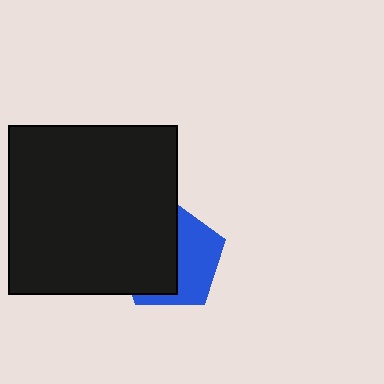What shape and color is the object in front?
The object in front is a black square.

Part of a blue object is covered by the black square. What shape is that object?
It is a pentagon.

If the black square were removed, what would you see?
You would see the complete blue pentagon.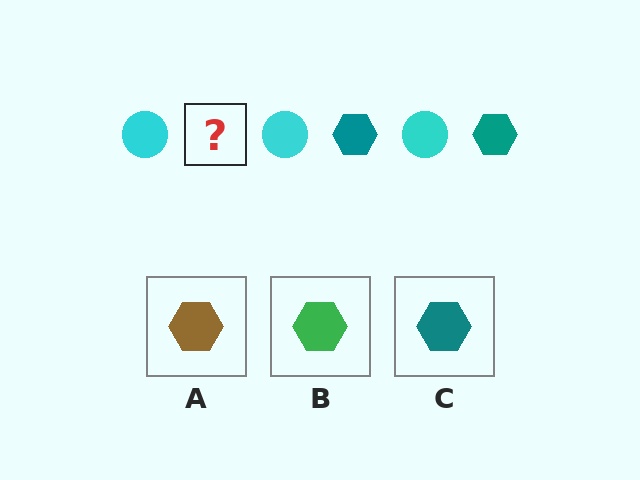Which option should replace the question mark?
Option C.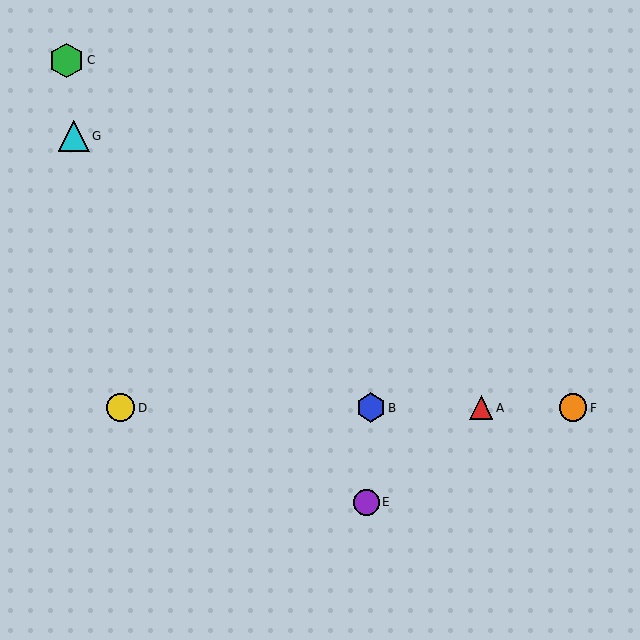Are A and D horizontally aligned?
Yes, both are at y≈408.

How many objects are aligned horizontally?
4 objects (A, B, D, F) are aligned horizontally.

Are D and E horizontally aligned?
No, D is at y≈408 and E is at y≈502.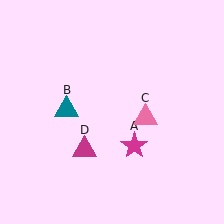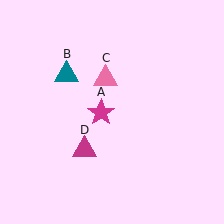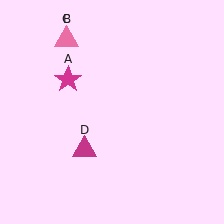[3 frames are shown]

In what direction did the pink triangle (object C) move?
The pink triangle (object C) moved up and to the left.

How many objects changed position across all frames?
3 objects changed position: magenta star (object A), teal triangle (object B), pink triangle (object C).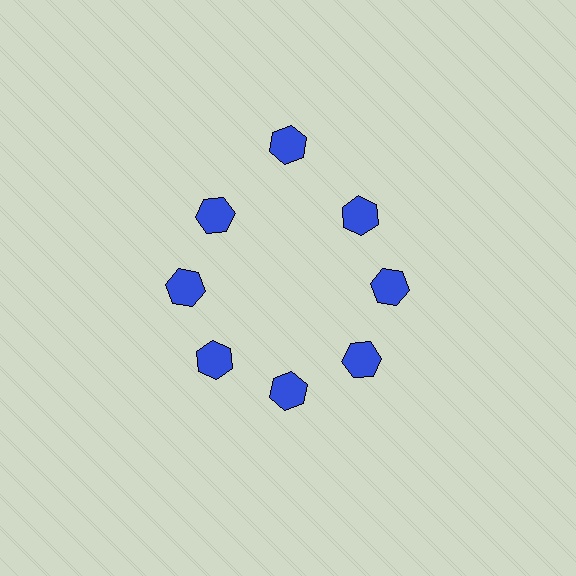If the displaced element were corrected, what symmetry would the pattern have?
It would have 8-fold rotational symmetry — the pattern would map onto itself every 45 degrees.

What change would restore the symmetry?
The symmetry would be restored by moving it inward, back onto the ring so that all 8 hexagons sit at equal angles and equal distance from the center.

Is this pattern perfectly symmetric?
No. The 8 blue hexagons are arranged in a ring, but one element near the 12 o'clock position is pushed outward from the center, breaking the 8-fold rotational symmetry.